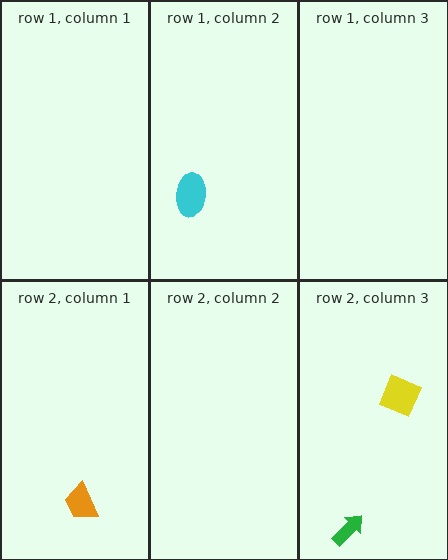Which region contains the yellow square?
The row 2, column 3 region.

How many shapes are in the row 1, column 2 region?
1.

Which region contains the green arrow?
The row 2, column 3 region.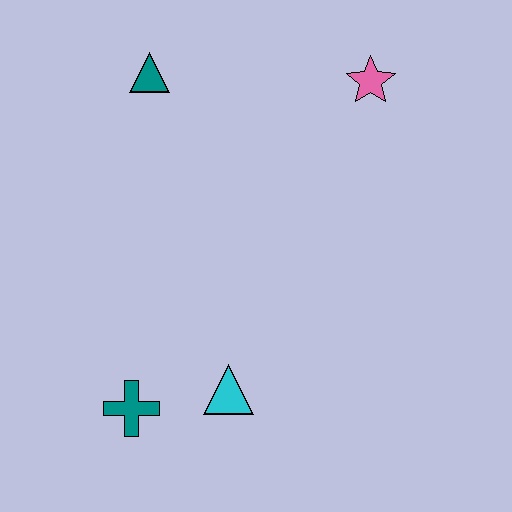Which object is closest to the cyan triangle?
The teal cross is closest to the cyan triangle.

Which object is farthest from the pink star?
The teal cross is farthest from the pink star.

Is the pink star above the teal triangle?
No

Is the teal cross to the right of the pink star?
No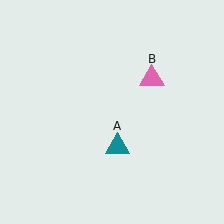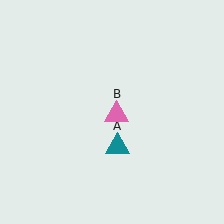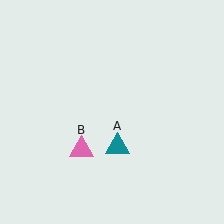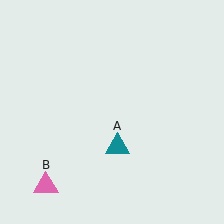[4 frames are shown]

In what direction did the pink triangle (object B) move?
The pink triangle (object B) moved down and to the left.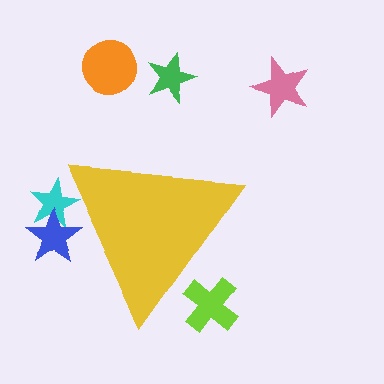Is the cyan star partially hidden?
Yes, the cyan star is partially hidden behind the yellow triangle.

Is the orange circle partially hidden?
No, the orange circle is fully visible.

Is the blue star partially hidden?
Yes, the blue star is partially hidden behind the yellow triangle.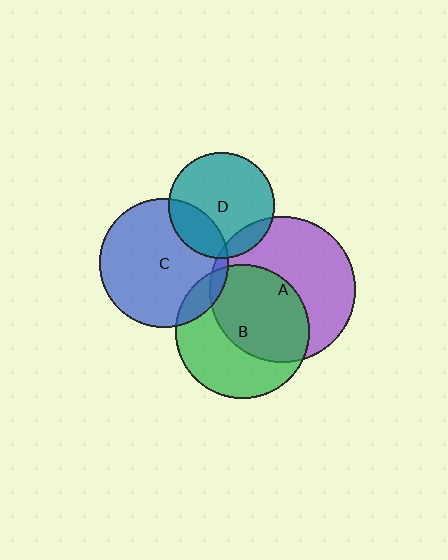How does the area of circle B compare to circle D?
Approximately 1.6 times.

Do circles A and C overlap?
Yes.